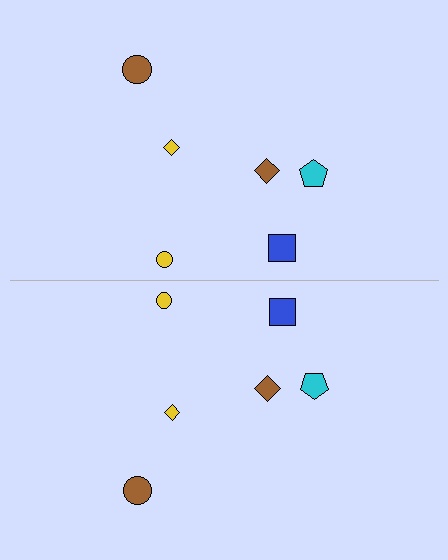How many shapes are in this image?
There are 12 shapes in this image.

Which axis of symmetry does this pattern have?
The pattern has a horizontal axis of symmetry running through the center of the image.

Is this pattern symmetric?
Yes, this pattern has bilateral (reflection) symmetry.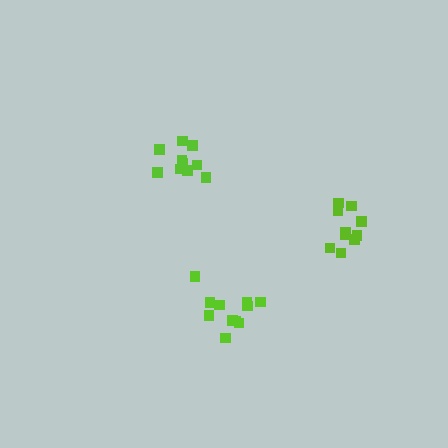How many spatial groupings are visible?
There are 3 spatial groupings.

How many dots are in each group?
Group 1: 11 dots, Group 2: 10 dots, Group 3: 10 dots (31 total).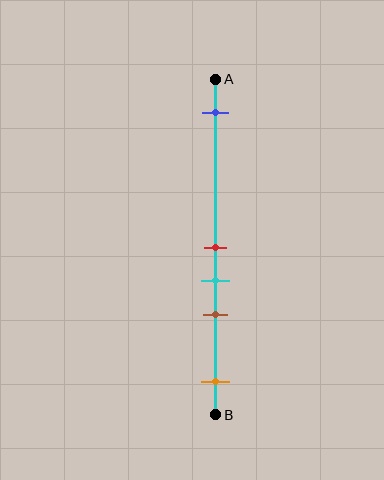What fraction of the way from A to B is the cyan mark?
The cyan mark is approximately 60% (0.6) of the way from A to B.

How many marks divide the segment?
There are 5 marks dividing the segment.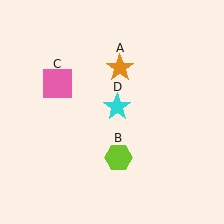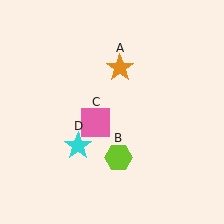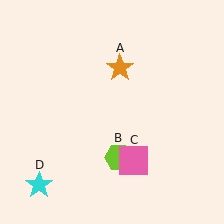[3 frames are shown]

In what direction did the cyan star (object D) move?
The cyan star (object D) moved down and to the left.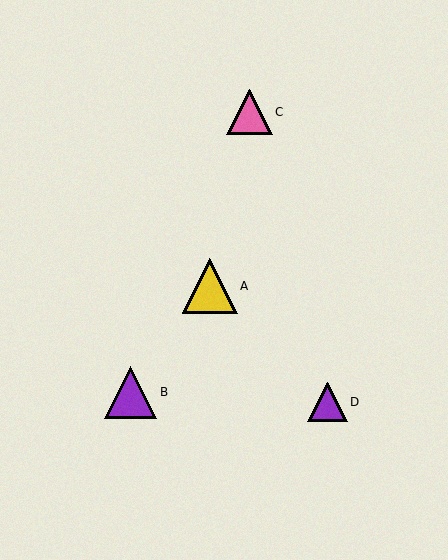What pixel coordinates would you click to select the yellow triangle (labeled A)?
Click at (210, 286) to select the yellow triangle A.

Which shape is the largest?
The yellow triangle (labeled A) is the largest.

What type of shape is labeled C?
Shape C is a pink triangle.